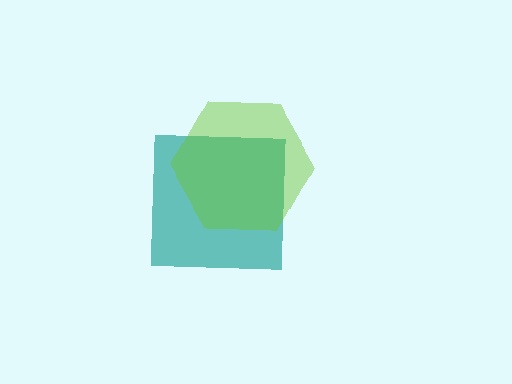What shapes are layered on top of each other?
The layered shapes are: a teal square, a lime hexagon.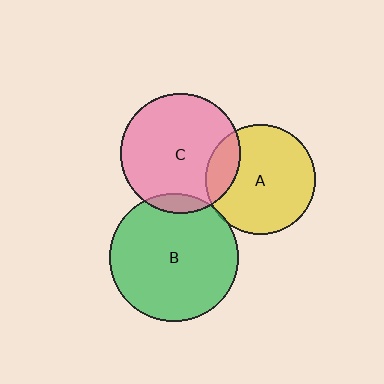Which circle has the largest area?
Circle B (green).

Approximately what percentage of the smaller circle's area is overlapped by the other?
Approximately 10%.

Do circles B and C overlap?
Yes.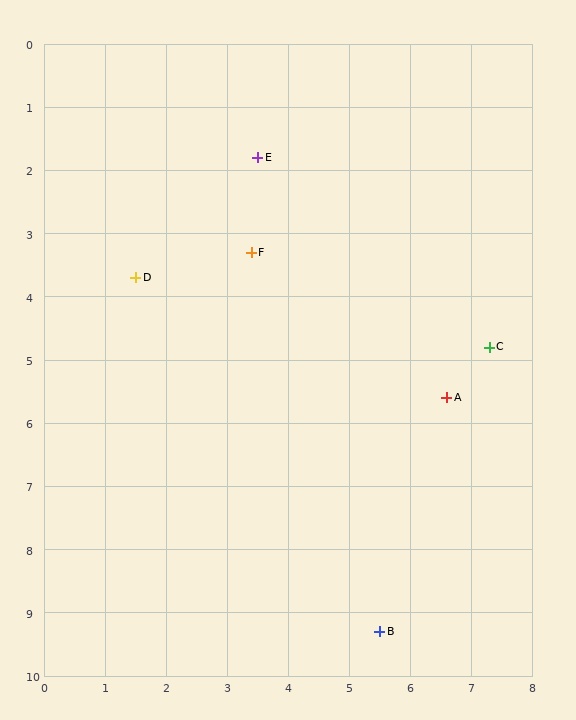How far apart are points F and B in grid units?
Points F and B are about 6.4 grid units apart.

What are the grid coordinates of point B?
Point B is at approximately (5.5, 9.3).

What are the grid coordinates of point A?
Point A is at approximately (6.6, 5.6).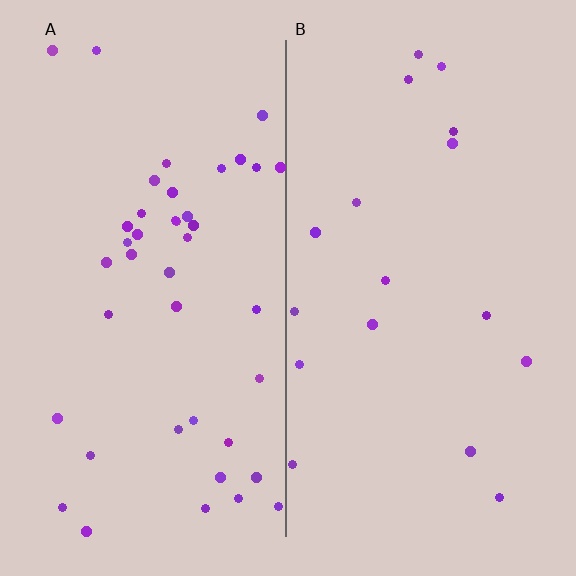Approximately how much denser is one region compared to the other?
Approximately 2.4× — region A over region B.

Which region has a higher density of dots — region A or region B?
A (the left).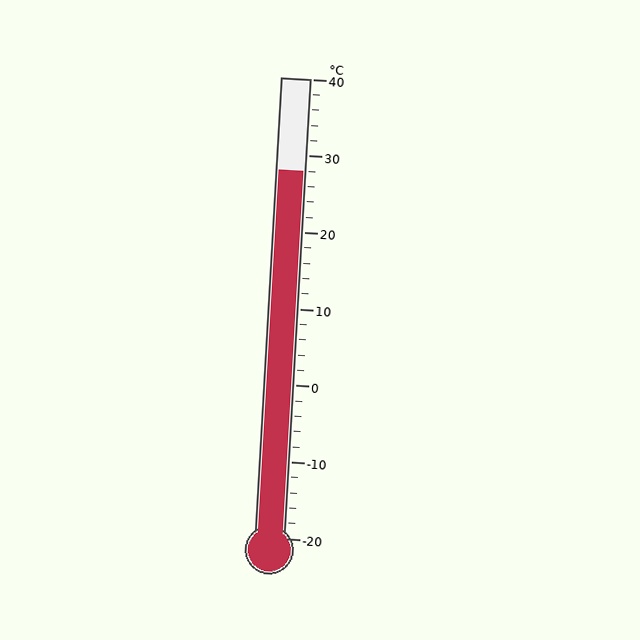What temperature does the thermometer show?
The thermometer shows approximately 28°C.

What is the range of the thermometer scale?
The thermometer scale ranges from -20°C to 40°C.